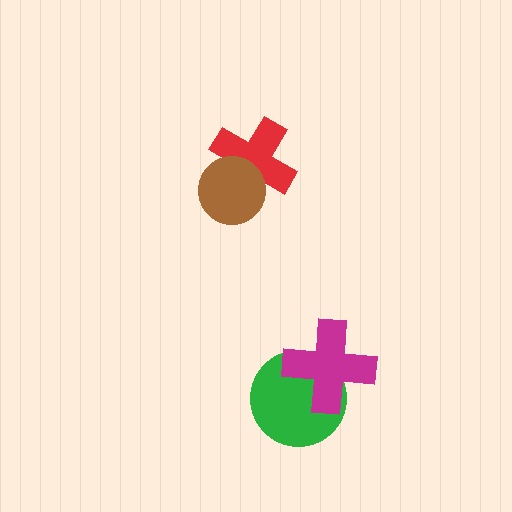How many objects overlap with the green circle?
1 object overlaps with the green circle.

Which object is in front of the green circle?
The magenta cross is in front of the green circle.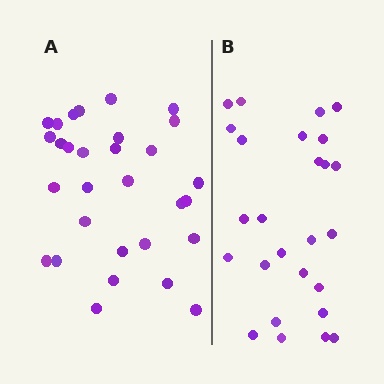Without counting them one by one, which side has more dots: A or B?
Region A (the left region) has more dots.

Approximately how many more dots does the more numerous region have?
Region A has about 4 more dots than region B.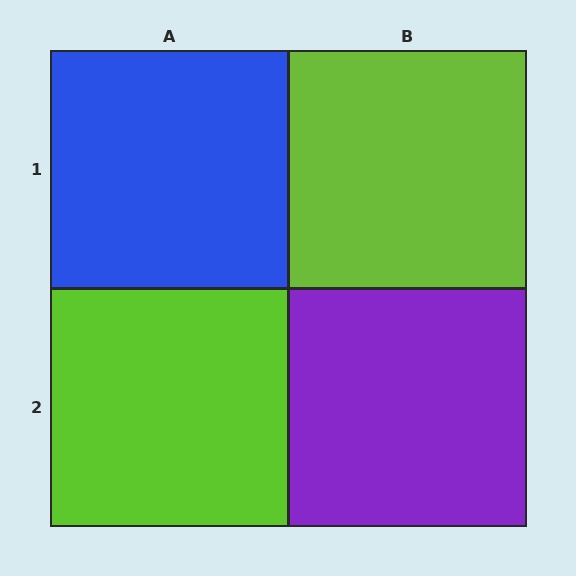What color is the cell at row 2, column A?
Lime.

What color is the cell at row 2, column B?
Purple.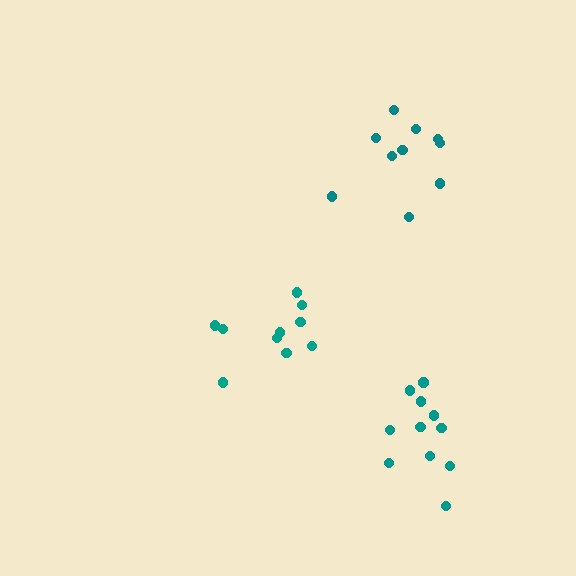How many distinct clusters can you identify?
There are 3 distinct clusters.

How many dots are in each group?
Group 1: 10 dots, Group 2: 10 dots, Group 3: 11 dots (31 total).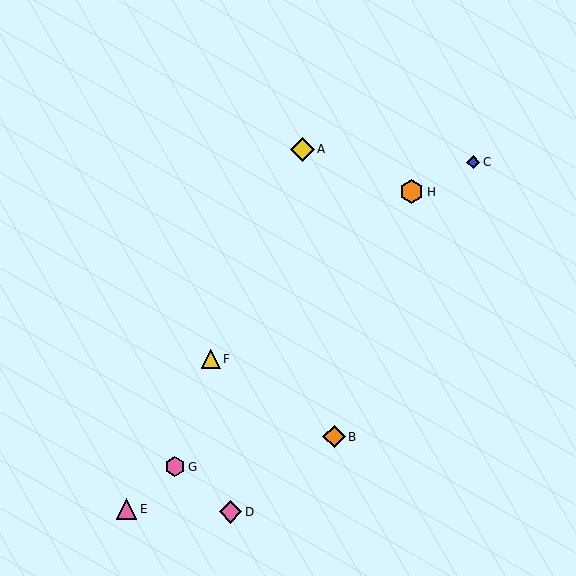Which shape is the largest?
The yellow diamond (labeled A) is the largest.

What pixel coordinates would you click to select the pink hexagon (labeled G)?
Click at (175, 467) to select the pink hexagon G.